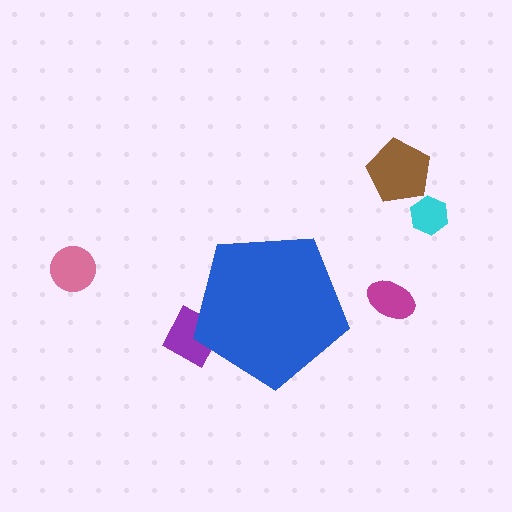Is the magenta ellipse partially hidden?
No, the magenta ellipse is fully visible.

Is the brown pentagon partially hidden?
No, the brown pentagon is fully visible.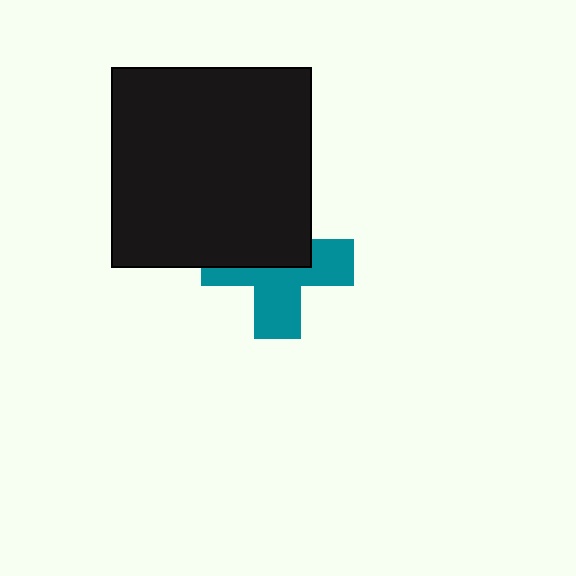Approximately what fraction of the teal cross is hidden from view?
Roughly 47% of the teal cross is hidden behind the black square.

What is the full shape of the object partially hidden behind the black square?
The partially hidden object is a teal cross.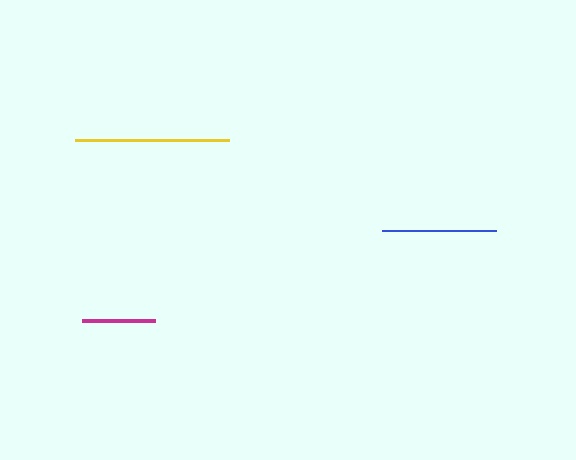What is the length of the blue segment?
The blue segment is approximately 114 pixels long.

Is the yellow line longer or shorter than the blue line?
The yellow line is longer than the blue line.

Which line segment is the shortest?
The magenta line is the shortest at approximately 72 pixels.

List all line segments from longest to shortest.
From longest to shortest: yellow, blue, magenta.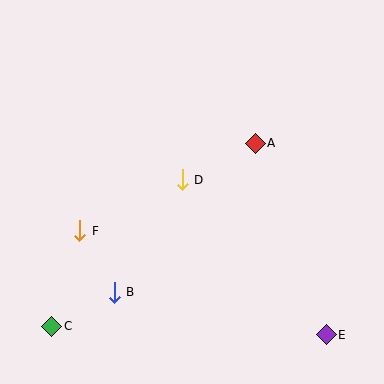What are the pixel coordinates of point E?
Point E is at (326, 335).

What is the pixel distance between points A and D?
The distance between A and D is 82 pixels.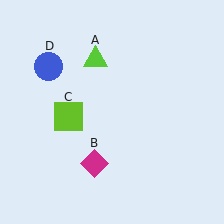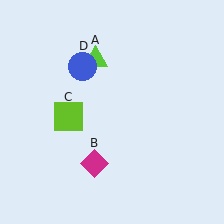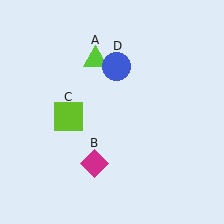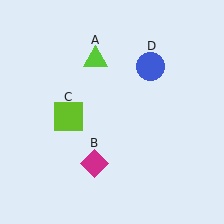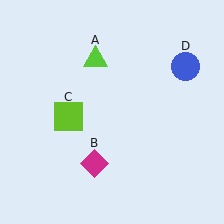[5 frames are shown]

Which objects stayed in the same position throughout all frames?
Lime triangle (object A) and magenta diamond (object B) and lime square (object C) remained stationary.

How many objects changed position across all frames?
1 object changed position: blue circle (object D).